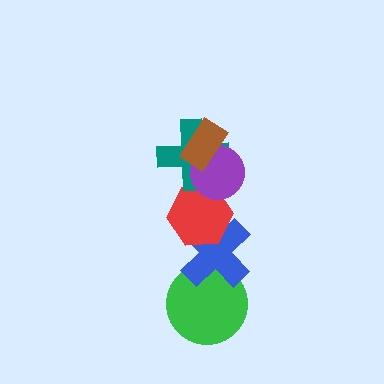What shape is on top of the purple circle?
The brown rectangle is on top of the purple circle.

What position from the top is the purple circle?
The purple circle is 2nd from the top.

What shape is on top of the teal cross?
The purple circle is on top of the teal cross.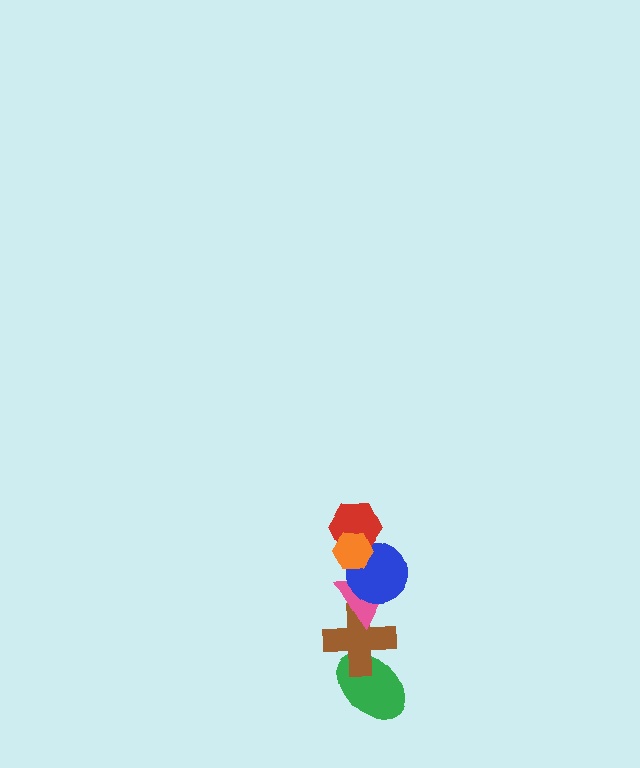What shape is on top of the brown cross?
The pink triangle is on top of the brown cross.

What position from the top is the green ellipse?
The green ellipse is 6th from the top.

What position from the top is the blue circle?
The blue circle is 3rd from the top.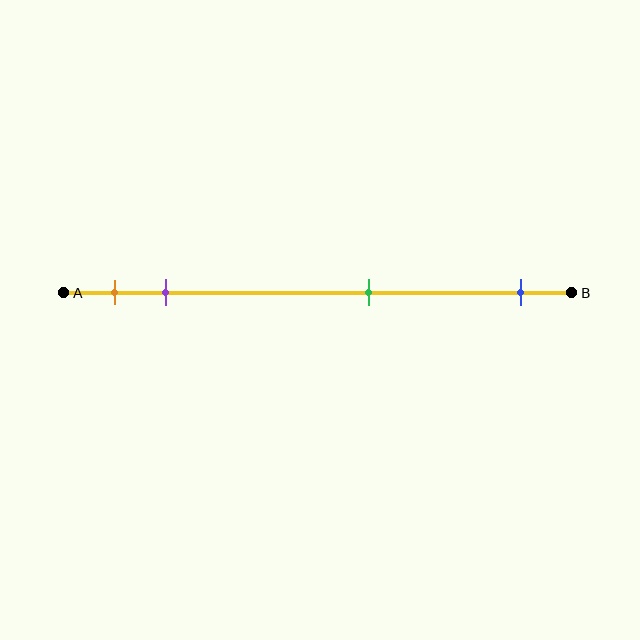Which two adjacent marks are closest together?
The orange and purple marks are the closest adjacent pair.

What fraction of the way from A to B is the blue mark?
The blue mark is approximately 90% (0.9) of the way from A to B.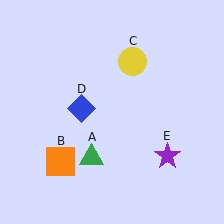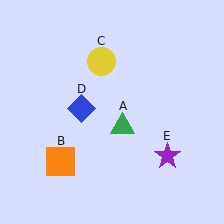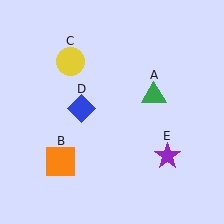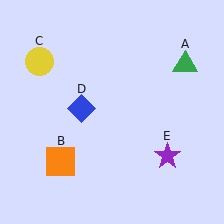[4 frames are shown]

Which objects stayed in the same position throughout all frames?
Orange square (object B) and blue diamond (object D) and purple star (object E) remained stationary.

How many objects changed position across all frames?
2 objects changed position: green triangle (object A), yellow circle (object C).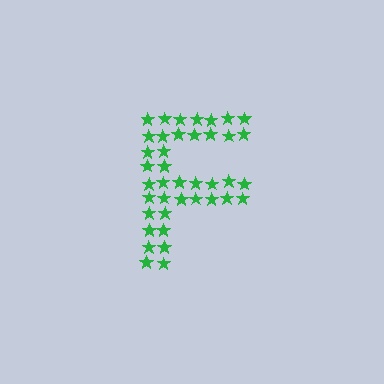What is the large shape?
The large shape is the letter F.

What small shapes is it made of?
It is made of small stars.